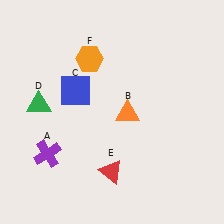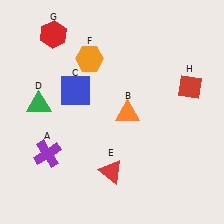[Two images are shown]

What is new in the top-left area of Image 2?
A red hexagon (G) was added in the top-left area of Image 2.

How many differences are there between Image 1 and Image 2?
There are 2 differences between the two images.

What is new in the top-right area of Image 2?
A red diamond (H) was added in the top-right area of Image 2.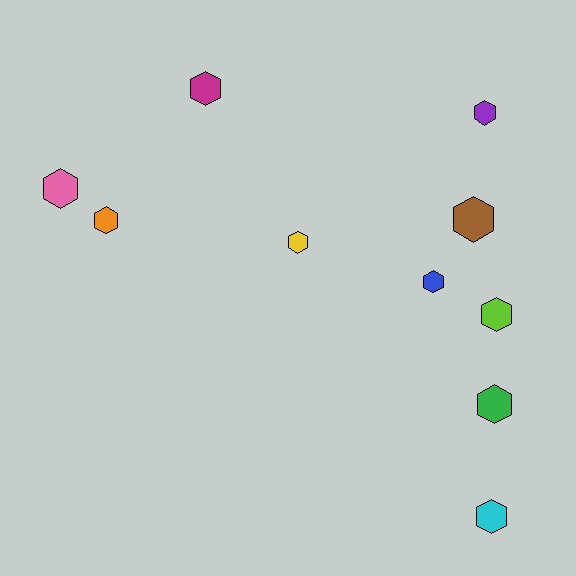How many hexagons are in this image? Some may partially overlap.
There are 10 hexagons.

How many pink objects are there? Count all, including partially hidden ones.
There is 1 pink object.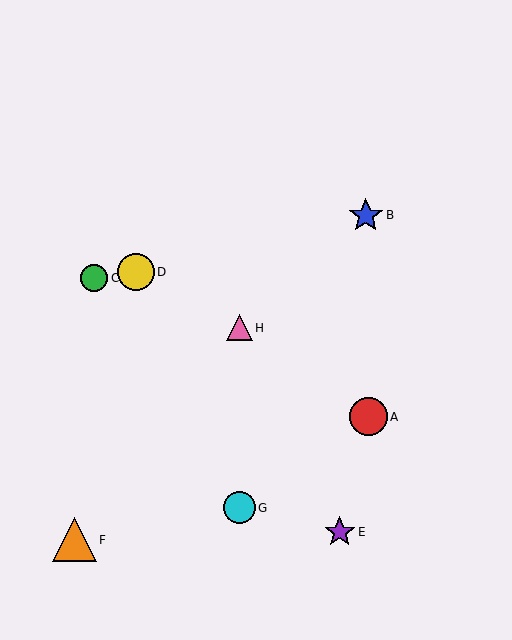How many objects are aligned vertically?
2 objects (G, H) are aligned vertically.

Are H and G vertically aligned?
Yes, both are at x≈239.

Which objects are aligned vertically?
Objects G, H are aligned vertically.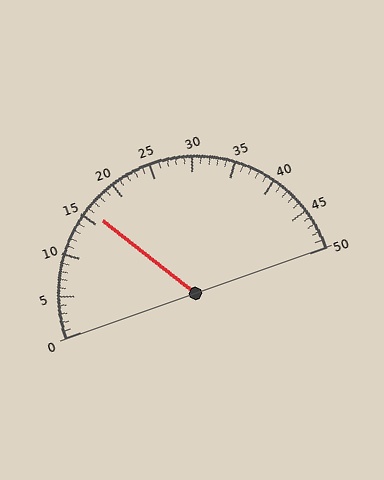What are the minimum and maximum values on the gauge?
The gauge ranges from 0 to 50.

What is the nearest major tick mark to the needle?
The nearest major tick mark is 15.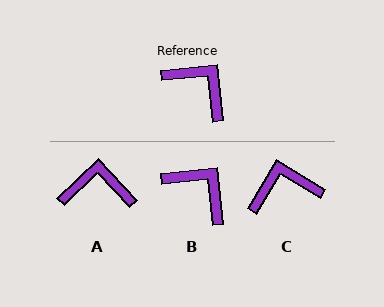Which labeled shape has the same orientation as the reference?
B.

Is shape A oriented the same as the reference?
No, it is off by about 38 degrees.